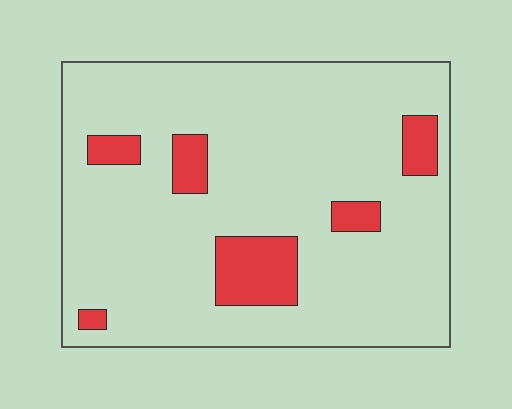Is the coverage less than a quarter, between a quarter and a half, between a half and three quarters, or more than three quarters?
Less than a quarter.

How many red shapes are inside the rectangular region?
6.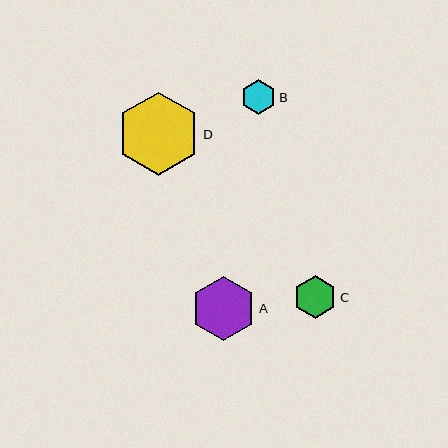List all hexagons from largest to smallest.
From largest to smallest: D, A, C, B.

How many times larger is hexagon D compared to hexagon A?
Hexagon D is approximately 1.3 times the size of hexagon A.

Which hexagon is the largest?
Hexagon D is the largest with a size of approximately 84 pixels.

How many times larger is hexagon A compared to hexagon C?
Hexagon A is approximately 1.5 times the size of hexagon C.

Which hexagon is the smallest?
Hexagon B is the smallest with a size of approximately 35 pixels.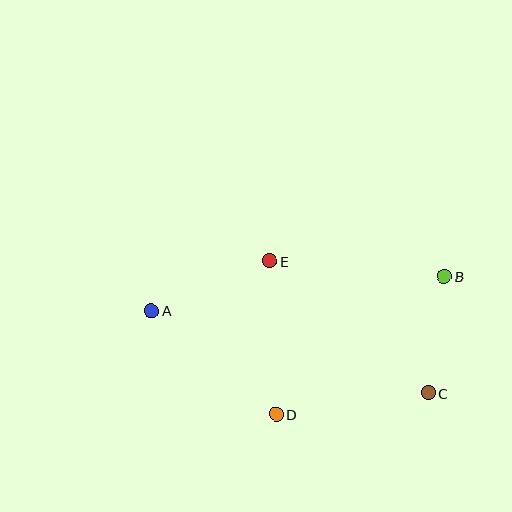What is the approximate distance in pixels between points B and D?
The distance between B and D is approximately 217 pixels.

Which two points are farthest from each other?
Points A and B are farthest from each other.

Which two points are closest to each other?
Points B and C are closest to each other.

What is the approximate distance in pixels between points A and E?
The distance between A and E is approximately 128 pixels.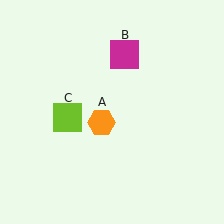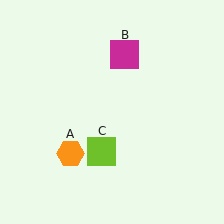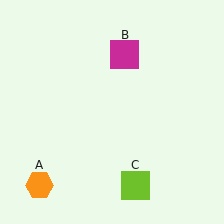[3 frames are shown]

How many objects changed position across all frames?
2 objects changed position: orange hexagon (object A), lime square (object C).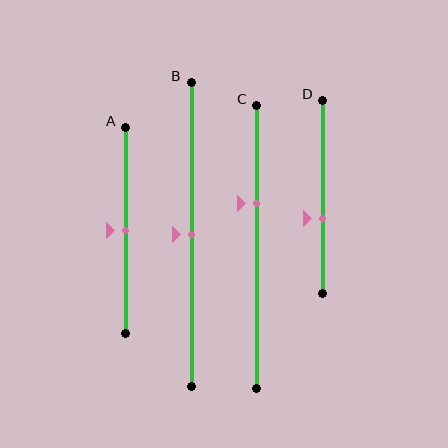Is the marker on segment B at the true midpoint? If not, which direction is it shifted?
Yes, the marker on segment B is at the true midpoint.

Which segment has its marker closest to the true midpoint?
Segment A has its marker closest to the true midpoint.